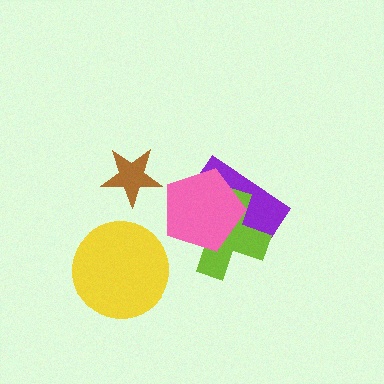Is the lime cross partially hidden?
Yes, it is partially covered by another shape.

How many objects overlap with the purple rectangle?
2 objects overlap with the purple rectangle.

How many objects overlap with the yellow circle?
0 objects overlap with the yellow circle.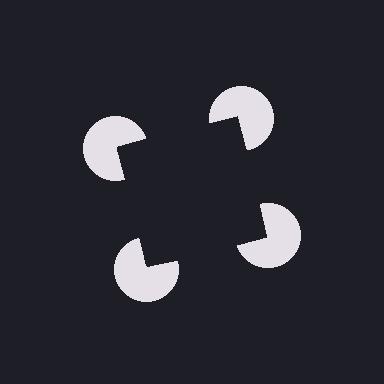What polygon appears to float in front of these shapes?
An illusory square — its edges are inferred from the aligned wedge cuts in the pac-man discs, not physically drawn.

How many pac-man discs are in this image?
There are 4 — one at each vertex of the illusory square.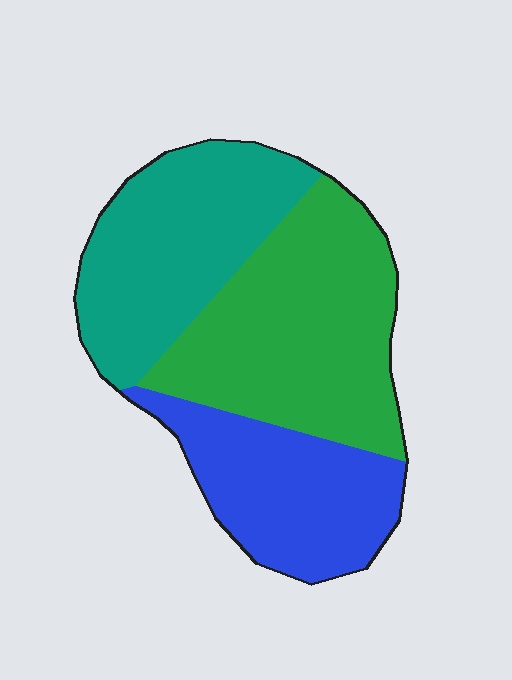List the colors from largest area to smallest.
From largest to smallest: green, teal, blue.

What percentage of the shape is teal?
Teal takes up between a sixth and a third of the shape.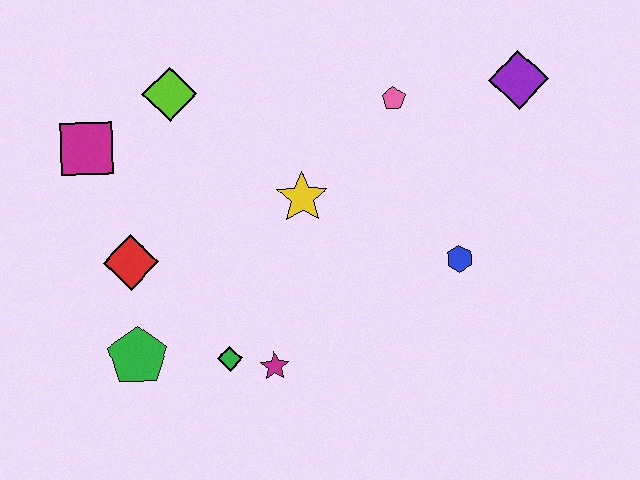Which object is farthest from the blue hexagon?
The magenta square is farthest from the blue hexagon.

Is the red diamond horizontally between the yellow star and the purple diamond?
No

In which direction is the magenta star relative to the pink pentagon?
The magenta star is below the pink pentagon.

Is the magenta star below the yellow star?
Yes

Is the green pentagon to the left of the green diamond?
Yes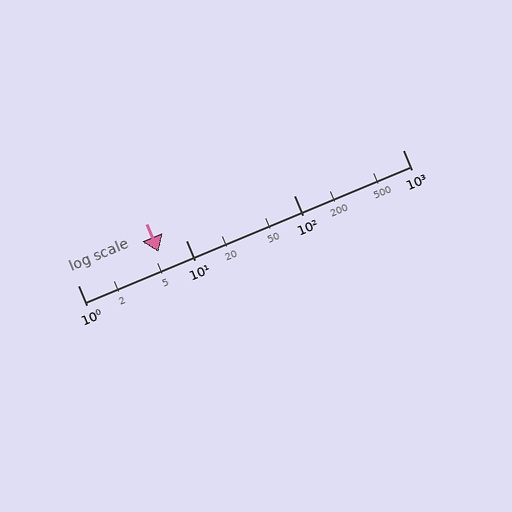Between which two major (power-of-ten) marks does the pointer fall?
The pointer is between 1 and 10.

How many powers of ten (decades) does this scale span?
The scale spans 3 decades, from 1 to 1000.